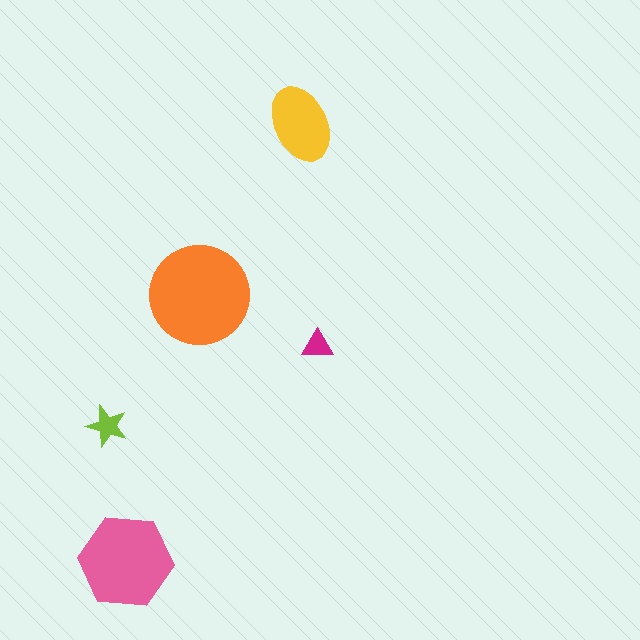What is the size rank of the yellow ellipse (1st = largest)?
3rd.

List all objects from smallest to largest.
The magenta triangle, the lime star, the yellow ellipse, the pink hexagon, the orange circle.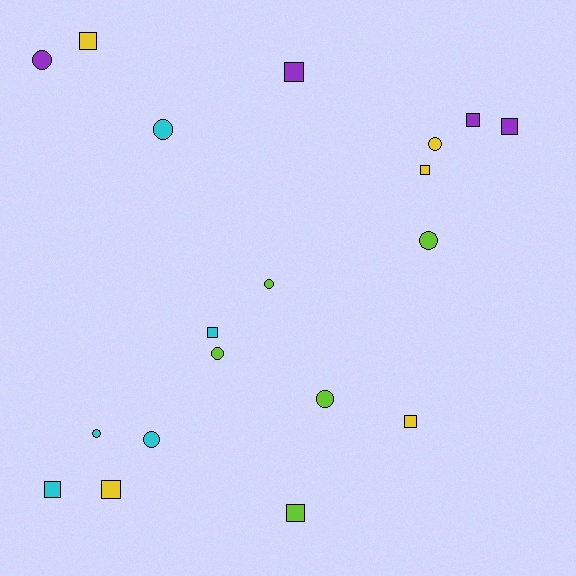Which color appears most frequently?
Cyan, with 5 objects.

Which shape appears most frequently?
Square, with 10 objects.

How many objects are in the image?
There are 19 objects.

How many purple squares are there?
There are 3 purple squares.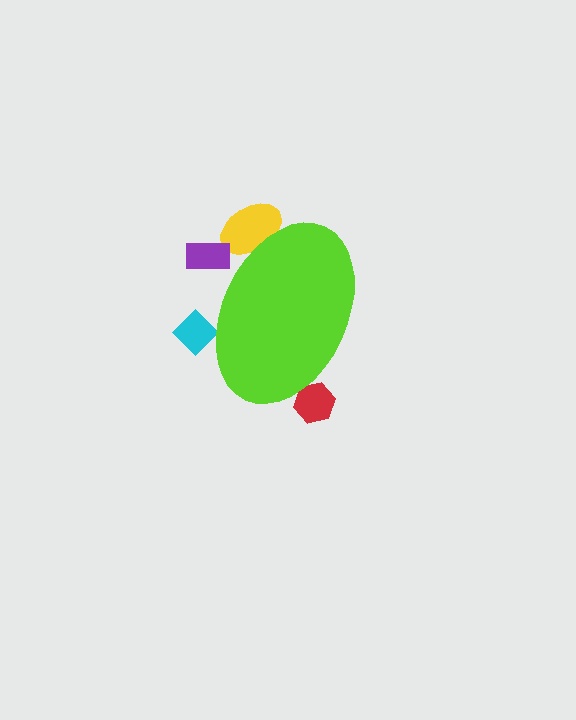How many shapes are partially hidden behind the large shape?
4 shapes are partially hidden.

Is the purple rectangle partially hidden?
Yes, the purple rectangle is partially hidden behind the lime ellipse.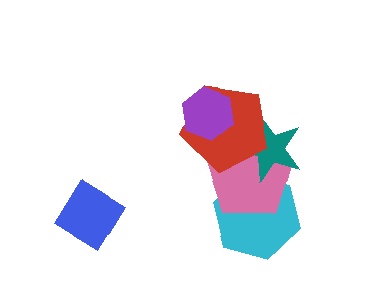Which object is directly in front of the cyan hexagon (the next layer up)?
The pink pentagon is directly in front of the cyan hexagon.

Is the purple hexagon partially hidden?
No, no other shape covers it.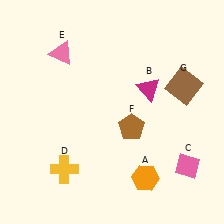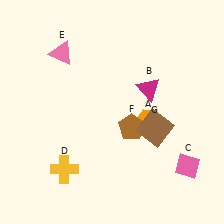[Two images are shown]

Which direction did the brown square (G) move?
The brown square (G) moved down.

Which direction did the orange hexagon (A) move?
The orange hexagon (A) moved up.